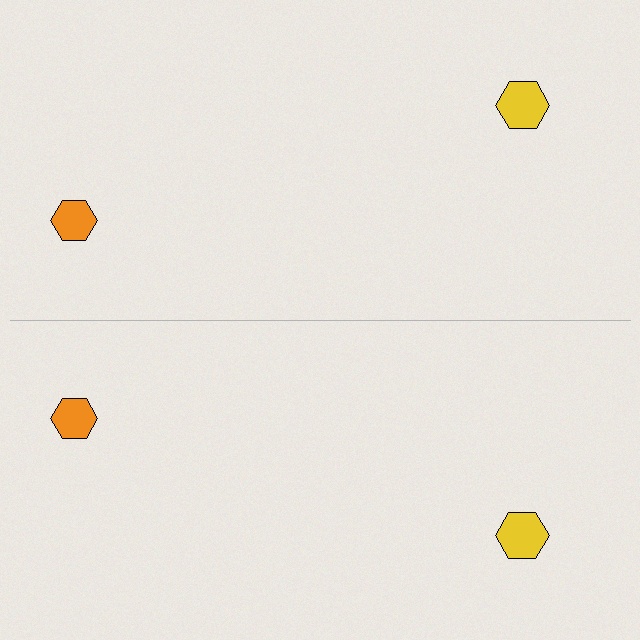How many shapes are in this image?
There are 4 shapes in this image.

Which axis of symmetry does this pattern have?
The pattern has a horizontal axis of symmetry running through the center of the image.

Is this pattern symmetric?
Yes, this pattern has bilateral (reflection) symmetry.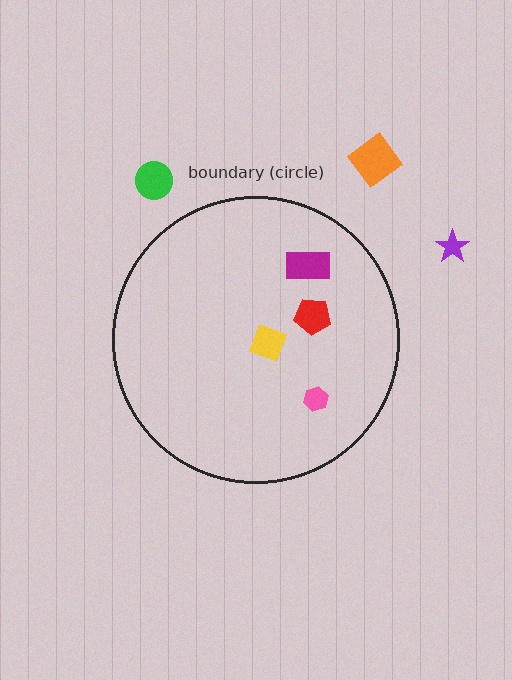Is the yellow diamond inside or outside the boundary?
Inside.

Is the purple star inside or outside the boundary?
Outside.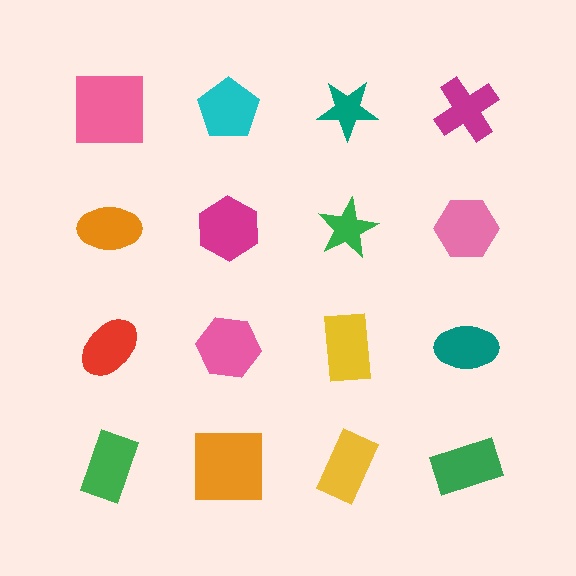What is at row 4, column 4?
A green rectangle.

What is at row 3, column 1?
A red ellipse.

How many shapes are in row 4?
4 shapes.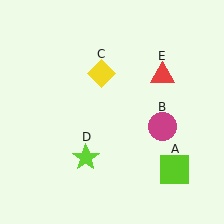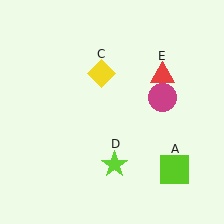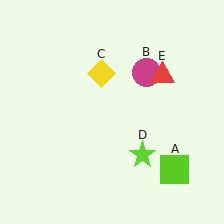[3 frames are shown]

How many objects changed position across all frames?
2 objects changed position: magenta circle (object B), lime star (object D).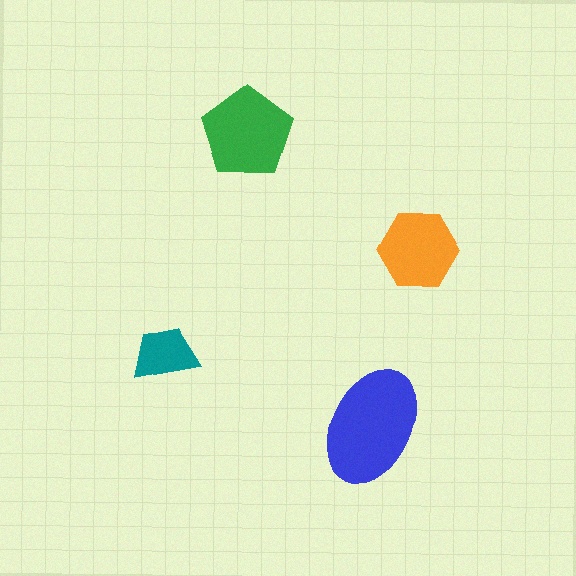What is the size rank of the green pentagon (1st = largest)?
2nd.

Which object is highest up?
The green pentagon is topmost.